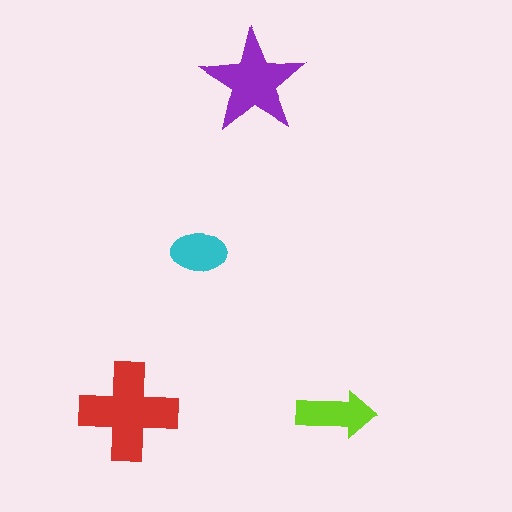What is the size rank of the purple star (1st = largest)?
2nd.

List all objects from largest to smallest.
The red cross, the purple star, the lime arrow, the cyan ellipse.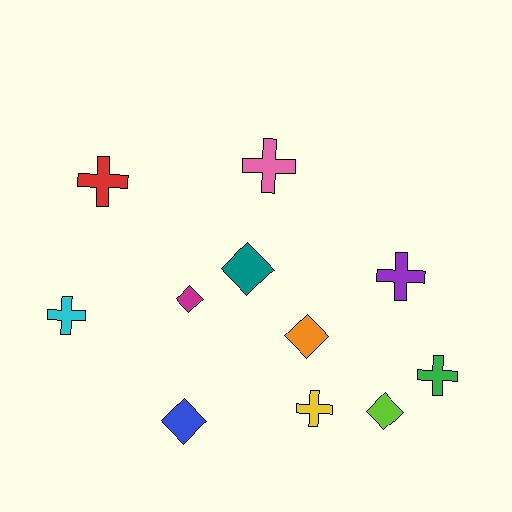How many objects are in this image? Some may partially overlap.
There are 11 objects.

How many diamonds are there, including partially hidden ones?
There are 5 diamonds.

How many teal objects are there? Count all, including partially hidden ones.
There is 1 teal object.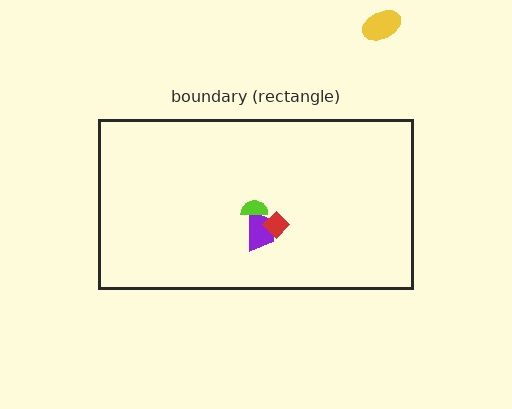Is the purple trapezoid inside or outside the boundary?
Inside.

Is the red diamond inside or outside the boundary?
Inside.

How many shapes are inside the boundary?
3 inside, 1 outside.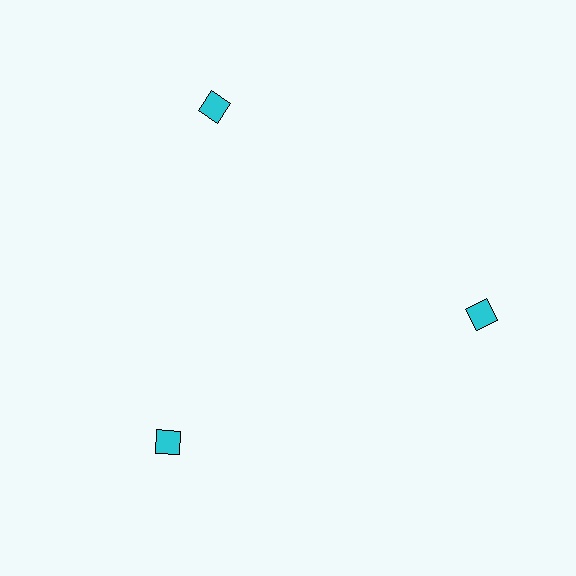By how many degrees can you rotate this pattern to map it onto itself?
The pattern maps onto itself every 120 degrees of rotation.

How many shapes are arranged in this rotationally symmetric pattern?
There are 3 shapes, arranged in 3 groups of 1.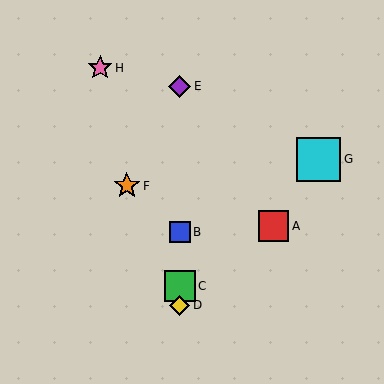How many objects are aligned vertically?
4 objects (B, C, D, E) are aligned vertically.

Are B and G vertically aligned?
No, B is at x≈180 and G is at x≈319.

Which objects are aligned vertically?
Objects B, C, D, E are aligned vertically.